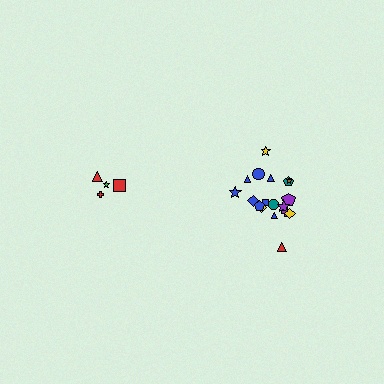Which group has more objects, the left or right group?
The right group.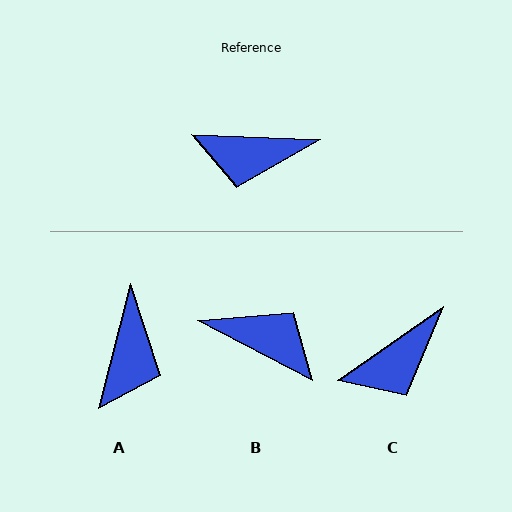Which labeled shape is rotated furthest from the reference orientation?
B, about 155 degrees away.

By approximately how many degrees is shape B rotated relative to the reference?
Approximately 155 degrees counter-clockwise.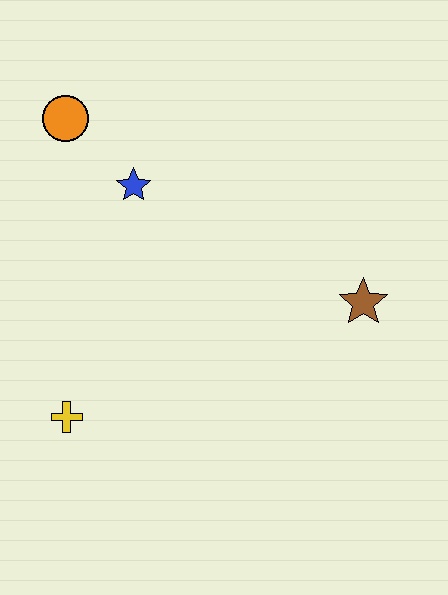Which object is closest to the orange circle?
The blue star is closest to the orange circle.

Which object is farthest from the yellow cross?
The brown star is farthest from the yellow cross.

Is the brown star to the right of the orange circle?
Yes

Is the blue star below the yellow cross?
No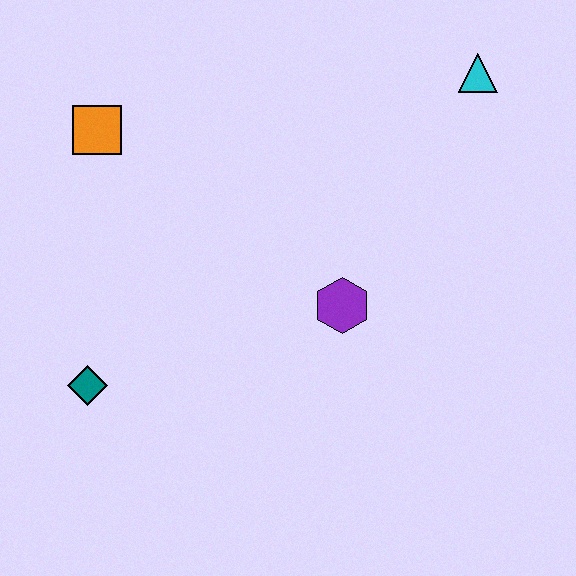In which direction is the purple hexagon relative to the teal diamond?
The purple hexagon is to the right of the teal diamond.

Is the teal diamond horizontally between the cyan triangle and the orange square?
No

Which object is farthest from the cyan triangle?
The teal diamond is farthest from the cyan triangle.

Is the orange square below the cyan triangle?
Yes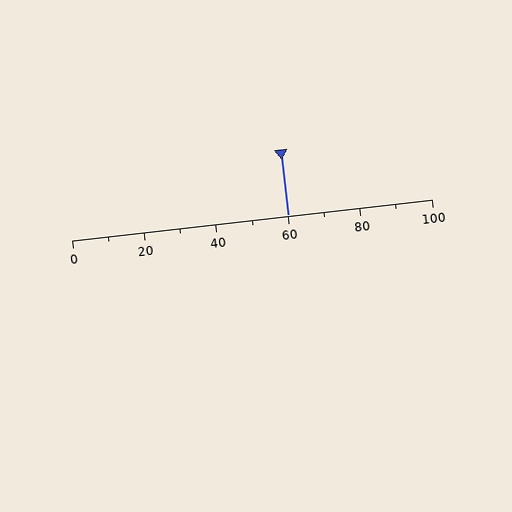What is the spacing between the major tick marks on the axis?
The major ticks are spaced 20 apart.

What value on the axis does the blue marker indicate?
The marker indicates approximately 60.